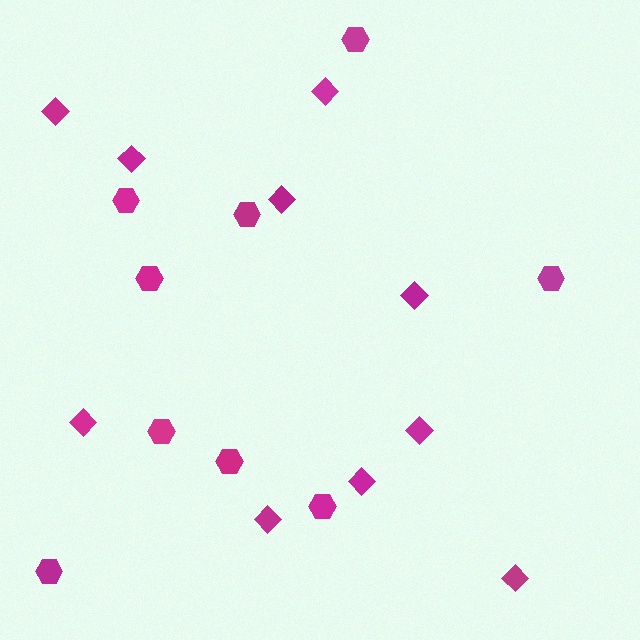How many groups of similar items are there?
There are 2 groups: one group of hexagons (9) and one group of diamonds (10).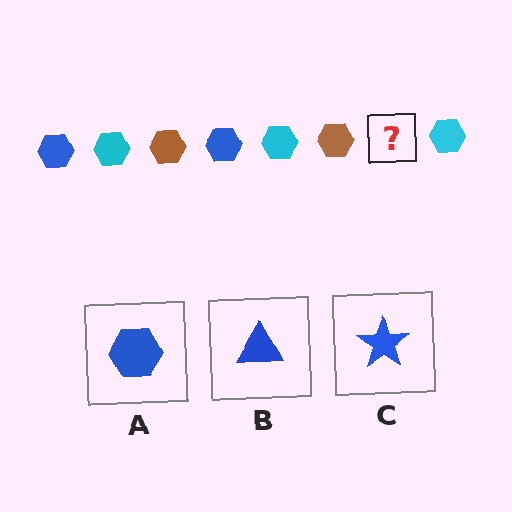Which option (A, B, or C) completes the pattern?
A.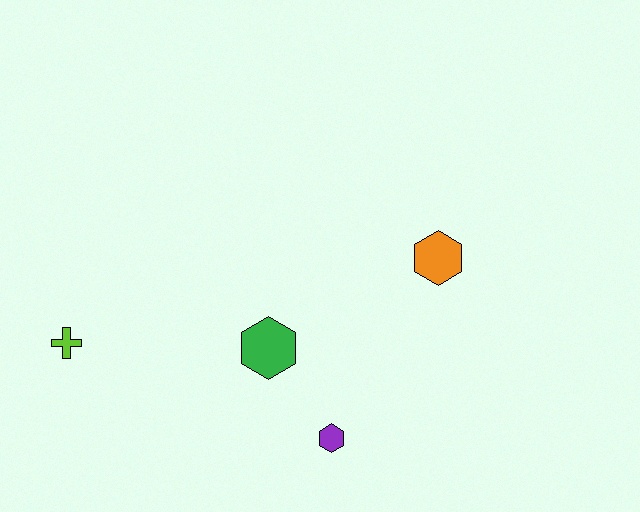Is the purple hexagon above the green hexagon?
No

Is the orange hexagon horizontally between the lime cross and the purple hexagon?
No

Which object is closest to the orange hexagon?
The green hexagon is closest to the orange hexagon.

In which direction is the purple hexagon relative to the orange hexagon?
The purple hexagon is below the orange hexagon.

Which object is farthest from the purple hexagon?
The lime cross is farthest from the purple hexagon.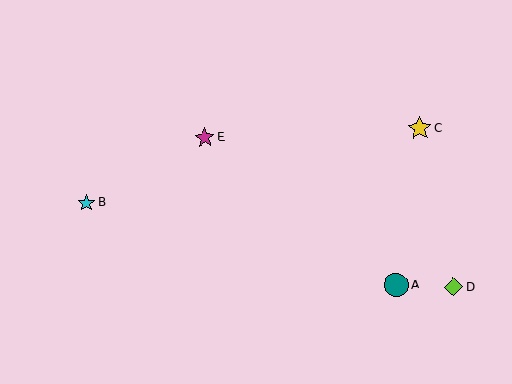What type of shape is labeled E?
Shape E is a magenta star.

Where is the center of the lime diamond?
The center of the lime diamond is at (453, 287).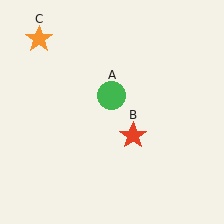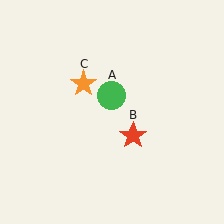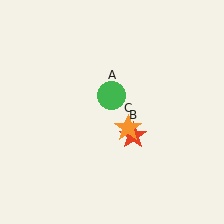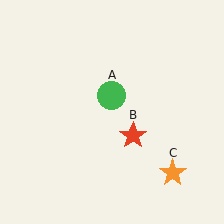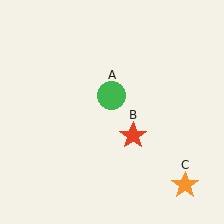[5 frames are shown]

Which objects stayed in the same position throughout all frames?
Green circle (object A) and red star (object B) remained stationary.